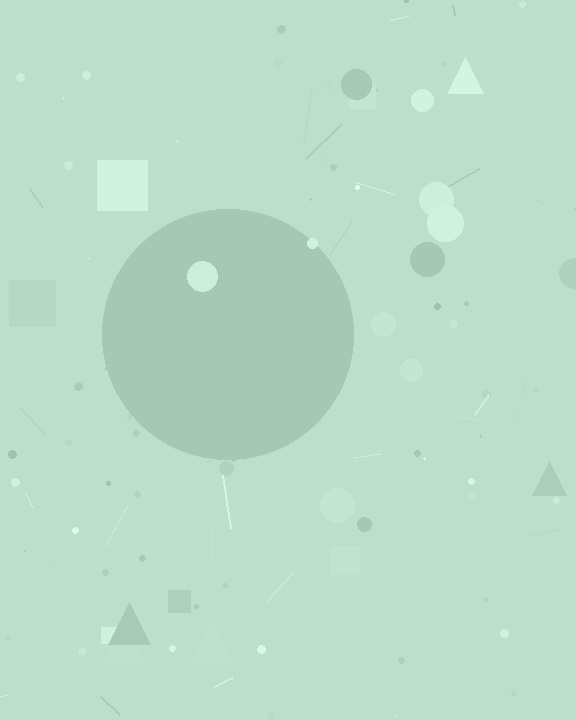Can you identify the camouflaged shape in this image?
The camouflaged shape is a circle.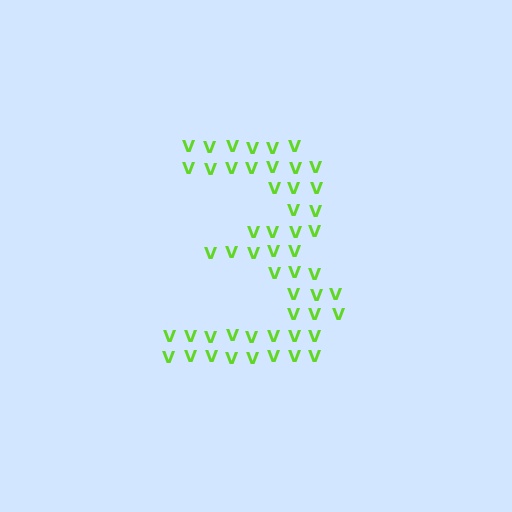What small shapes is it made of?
It is made of small letter V's.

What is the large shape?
The large shape is the digit 3.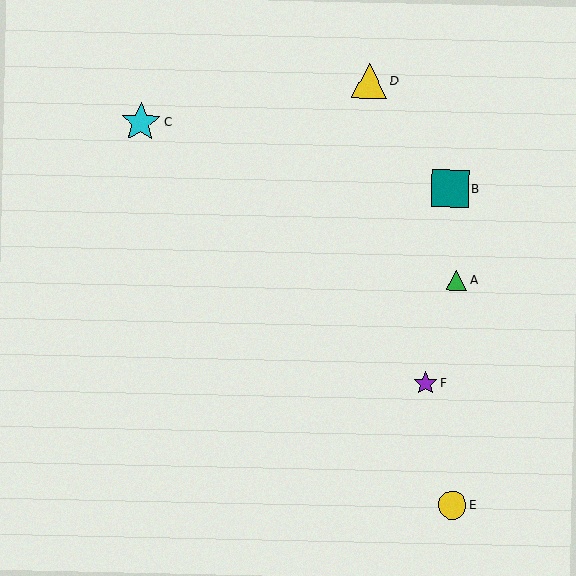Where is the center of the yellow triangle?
The center of the yellow triangle is at (369, 81).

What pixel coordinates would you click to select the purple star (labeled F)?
Click at (425, 383) to select the purple star F.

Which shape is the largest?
The cyan star (labeled C) is the largest.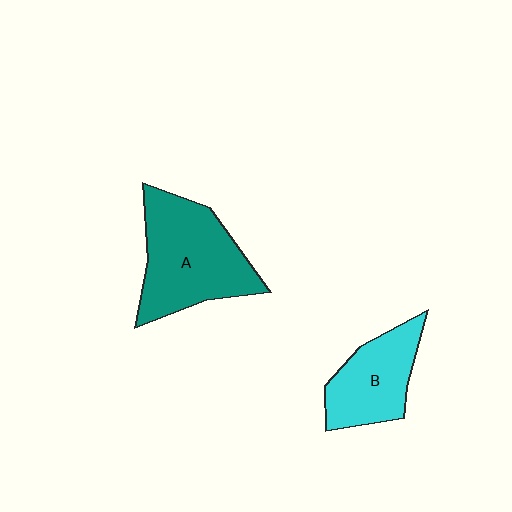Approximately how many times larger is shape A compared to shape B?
Approximately 1.5 times.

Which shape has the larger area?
Shape A (teal).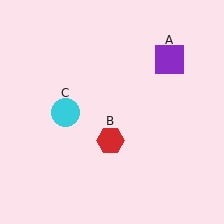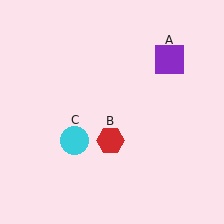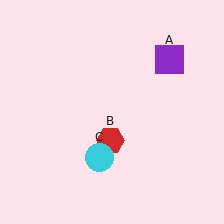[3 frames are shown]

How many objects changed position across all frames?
1 object changed position: cyan circle (object C).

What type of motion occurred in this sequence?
The cyan circle (object C) rotated counterclockwise around the center of the scene.